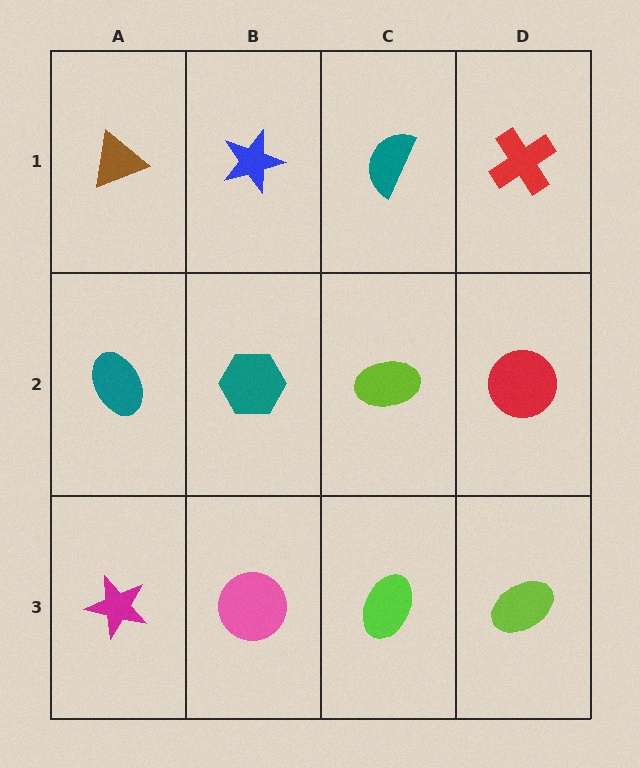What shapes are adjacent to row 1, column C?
A lime ellipse (row 2, column C), a blue star (row 1, column B), a red cross (row 1, column D).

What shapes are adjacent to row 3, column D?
A red circle (row 2, column D), a lime ellipse (row 3, column C).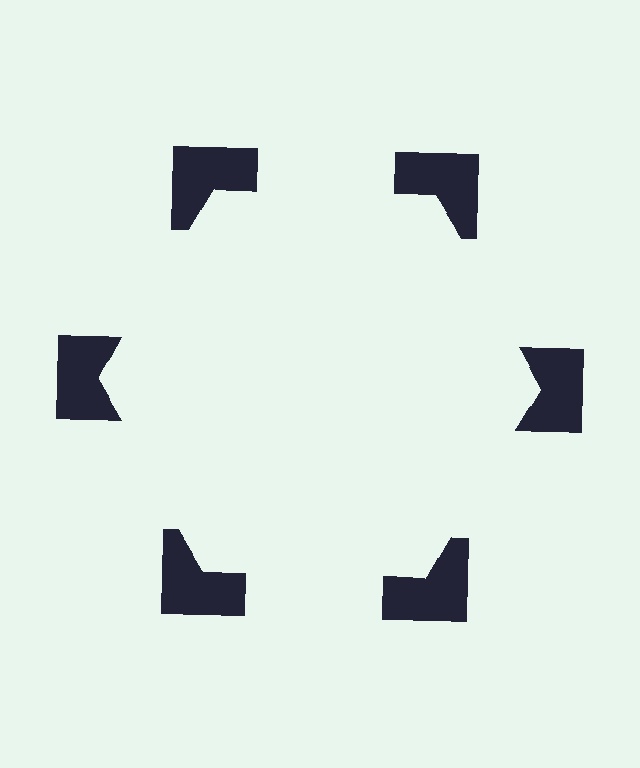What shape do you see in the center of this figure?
An illusory hexagon — its edges are inferred from the aligned wedge cuts in the notched squares, not physically drawn.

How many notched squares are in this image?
There are 6 — one at each vertex of the illusory hexagon.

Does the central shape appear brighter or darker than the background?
It typically appears slightly brighter than the background, even though no actual brightness change is drawn.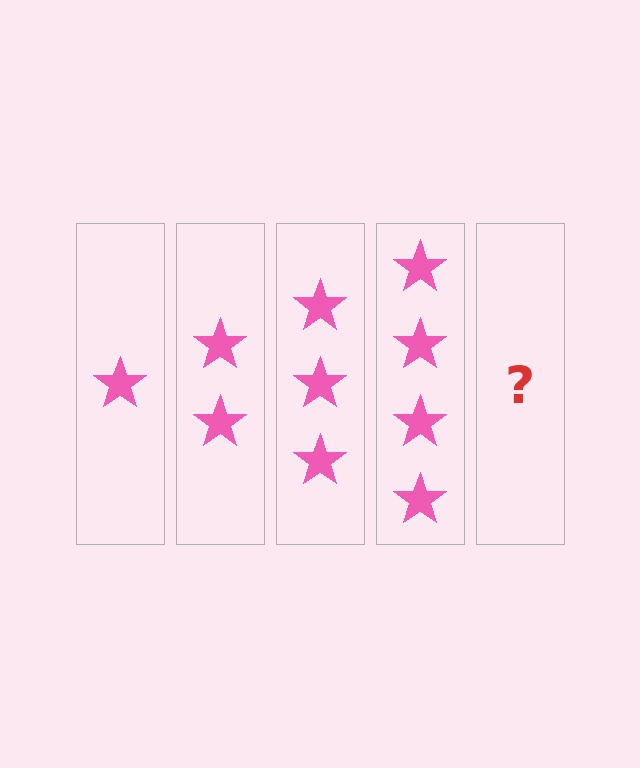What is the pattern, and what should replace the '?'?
The pattern is that each step adds one more star. The '?' should be 5 stars.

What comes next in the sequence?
The next element should be 5 stars.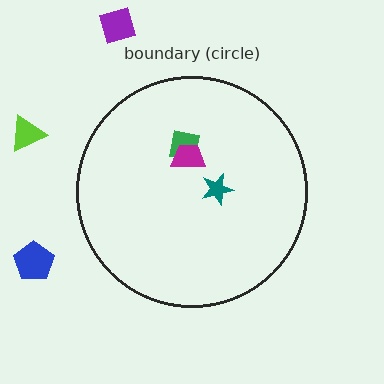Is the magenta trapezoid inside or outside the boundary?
Inside.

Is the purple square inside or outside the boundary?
Outside.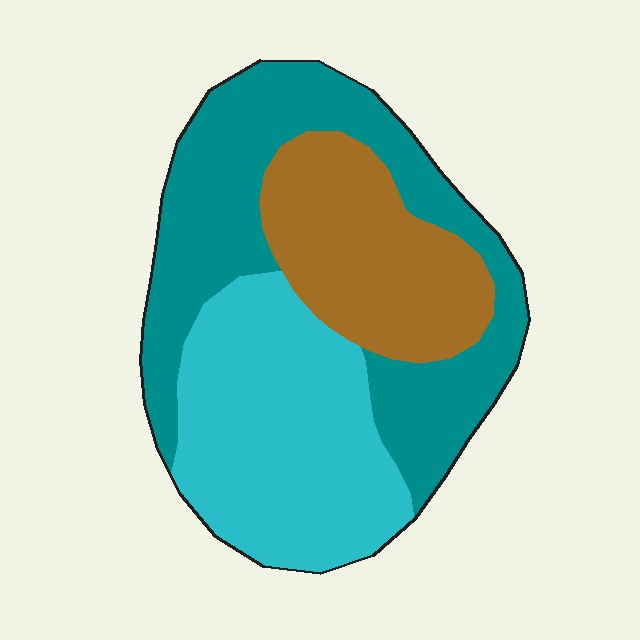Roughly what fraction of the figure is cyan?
Cyan covers roughly 35% of the figure.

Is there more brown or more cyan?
Cyan.